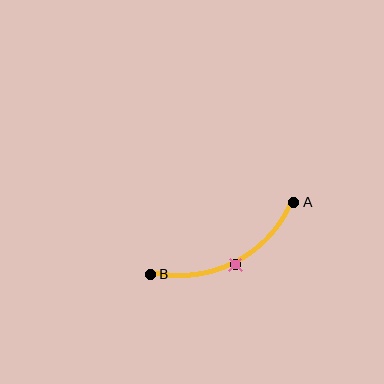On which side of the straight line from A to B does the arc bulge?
The arc bulges below the straight line connecting A and B.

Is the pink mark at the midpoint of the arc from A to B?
Yes. The pink mark lies on the arc at equal arc-length from both A and B — it is the arc midpoint.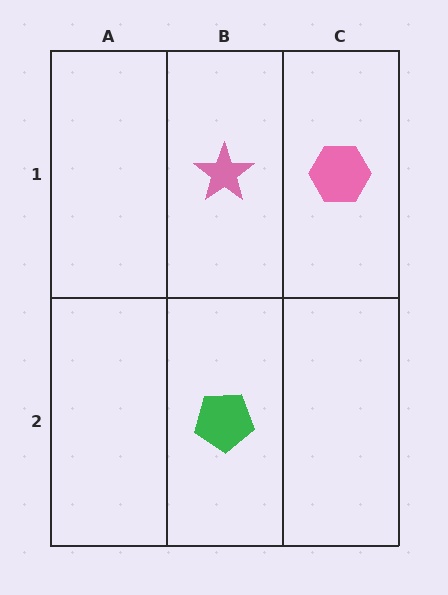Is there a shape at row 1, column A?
No, that cell is empty.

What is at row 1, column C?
A pink hexagon.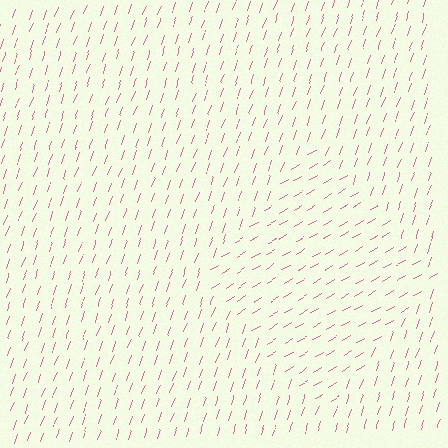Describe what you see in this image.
The image is filled with small pink line segments. A diamond region in the image has lines oriented differently from the surrounding lines, creating a visible texture boundary.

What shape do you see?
I see a diamond.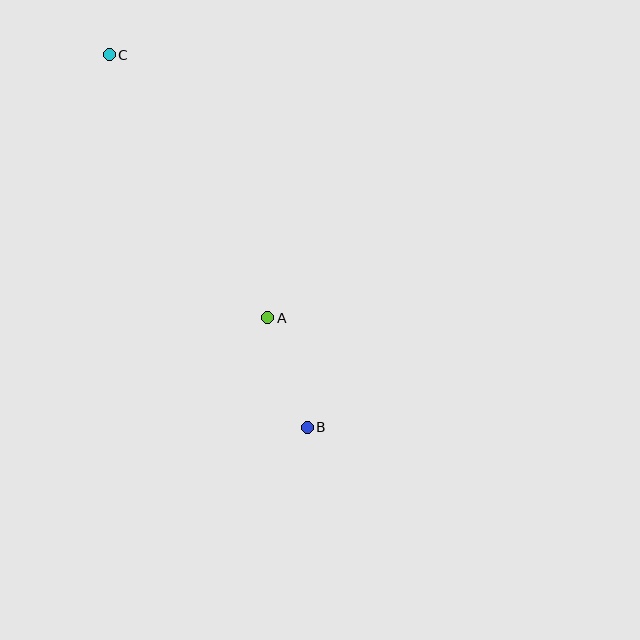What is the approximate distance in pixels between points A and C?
The distance between A and C is approximately 307 pixels.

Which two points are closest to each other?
Points A and B are closest to each other.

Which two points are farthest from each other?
Points B and C are farthest from each other.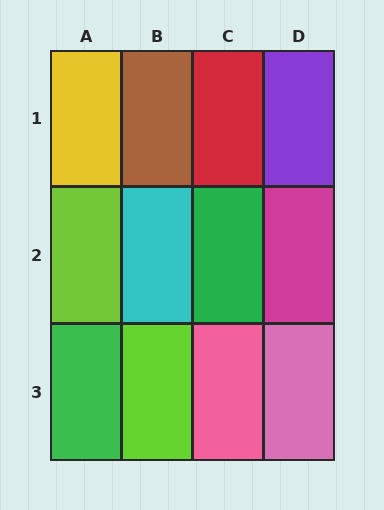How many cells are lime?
2 cells are lime.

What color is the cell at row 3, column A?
Green.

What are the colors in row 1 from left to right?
Yellow, brown, red, purple.